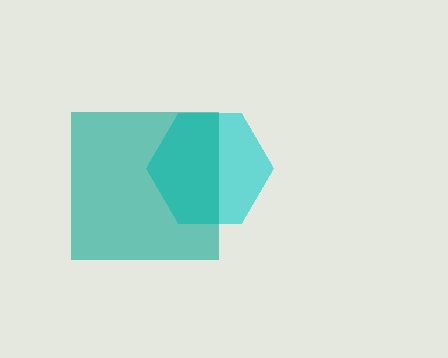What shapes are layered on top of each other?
The layered shapes are: a cyan hexagon, a teal square.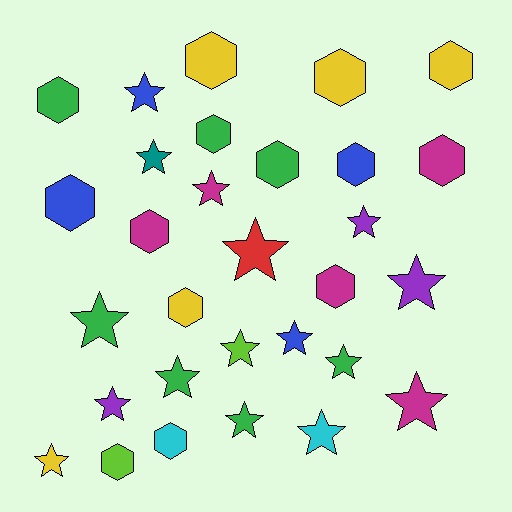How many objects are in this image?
There are 30 objects.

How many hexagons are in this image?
There are 14 hexagons.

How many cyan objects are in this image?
There are 2 cyan objects.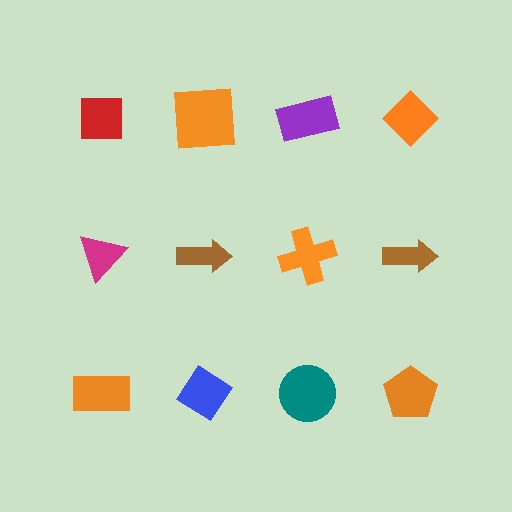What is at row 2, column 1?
A magenta triangle.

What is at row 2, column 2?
A brown arrow.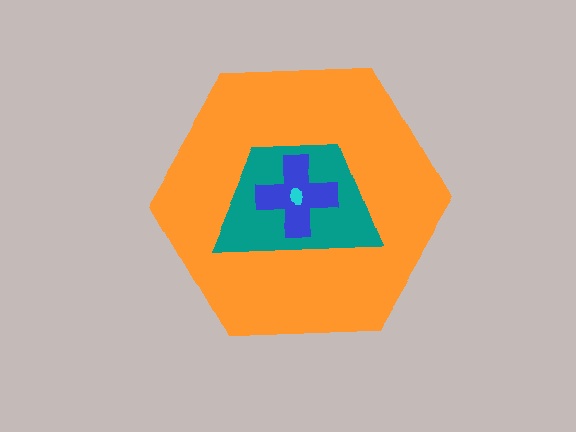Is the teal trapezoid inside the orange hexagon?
Yes.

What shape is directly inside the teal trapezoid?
The blue cross.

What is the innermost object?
The cyan ellipse.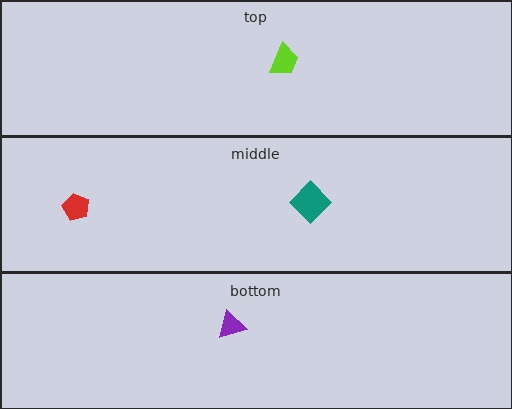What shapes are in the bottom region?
The purple triangle.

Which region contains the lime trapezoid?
The top region.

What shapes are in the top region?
The lime trapezoid.